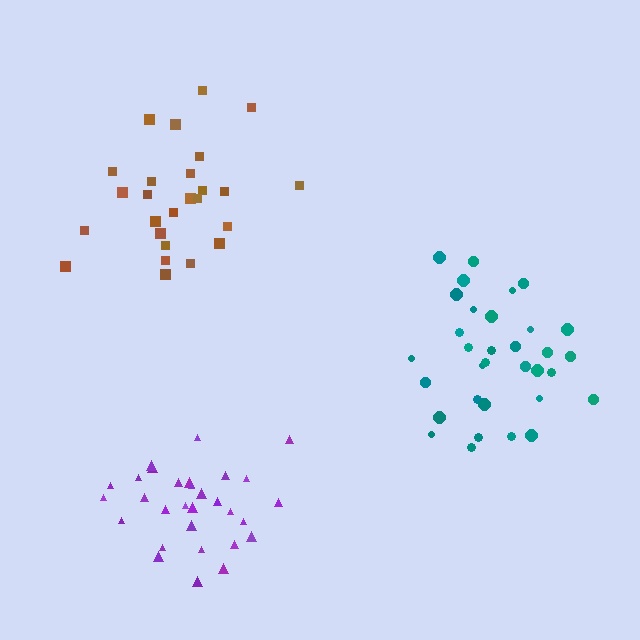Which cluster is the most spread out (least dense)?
Brown.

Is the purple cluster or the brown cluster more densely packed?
Purple.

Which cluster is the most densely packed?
Purple.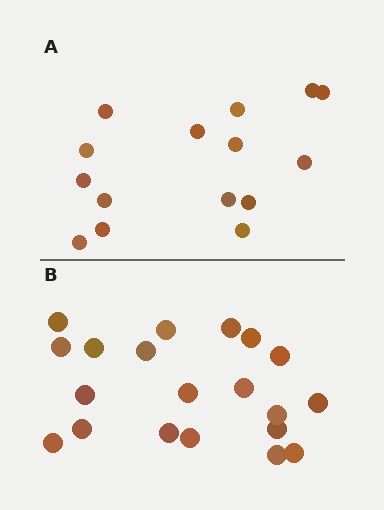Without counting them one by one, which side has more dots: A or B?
Region B (the bottom region) has more dots.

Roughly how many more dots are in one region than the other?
Region B has about 5 more dots than region A.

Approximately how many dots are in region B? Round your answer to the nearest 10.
About 20 dots.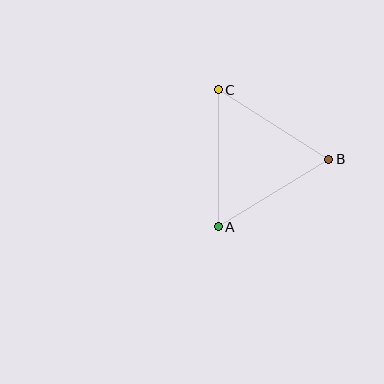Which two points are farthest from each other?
Points A and C are farthest from each other.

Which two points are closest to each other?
Points A and B are closest to each other.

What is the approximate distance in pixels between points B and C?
The distance between B and C is approximately 130 pixels.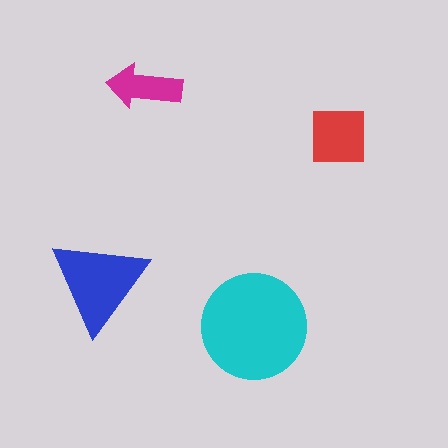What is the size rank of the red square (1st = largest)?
3rd.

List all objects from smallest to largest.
The magenta arrow, the red square, the blue triangle, the cyan circle.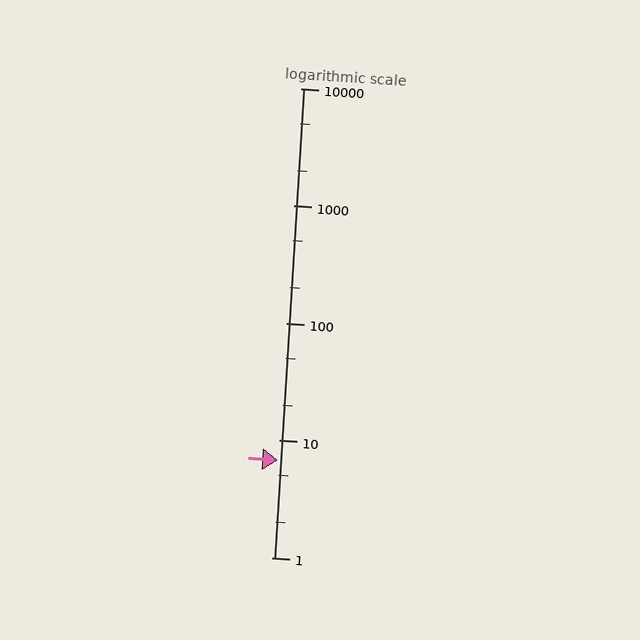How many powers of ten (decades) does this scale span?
The scale spans 4 decades, from 1 to 10000.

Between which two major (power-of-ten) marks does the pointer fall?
The pointer is between 1 and 10.